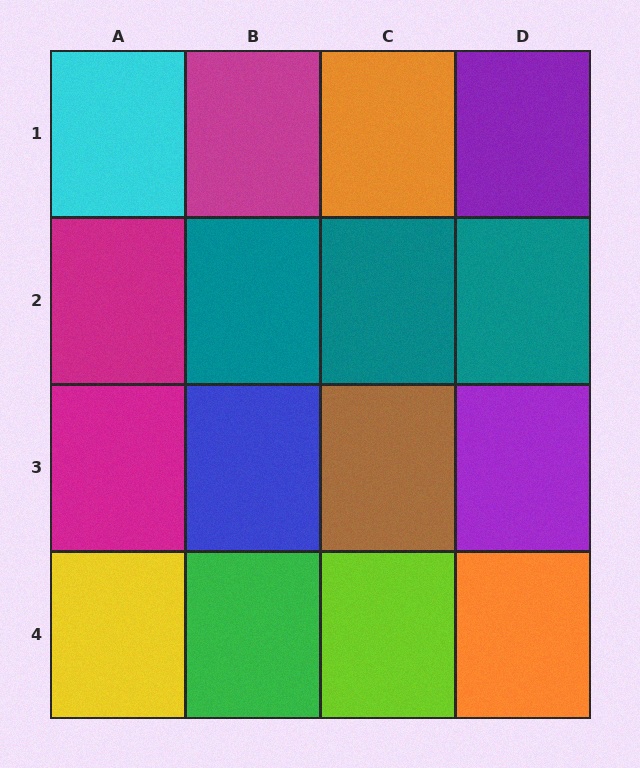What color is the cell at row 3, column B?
Blue.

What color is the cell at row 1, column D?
Purple.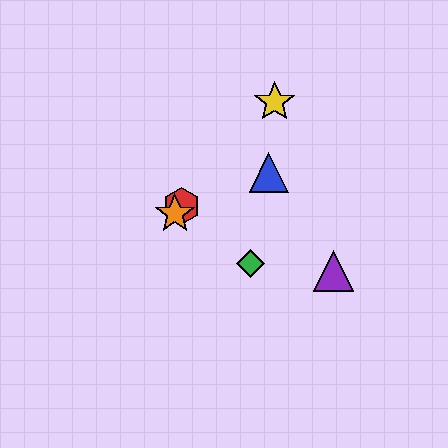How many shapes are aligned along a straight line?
3 shapes (the red hexagon, the yellow star, the orange star) are aligned along a straight line.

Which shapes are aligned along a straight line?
The red hexagon, the yellow star, the orange star are aligned along a straight line.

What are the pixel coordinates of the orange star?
The orange star is at (175, 214).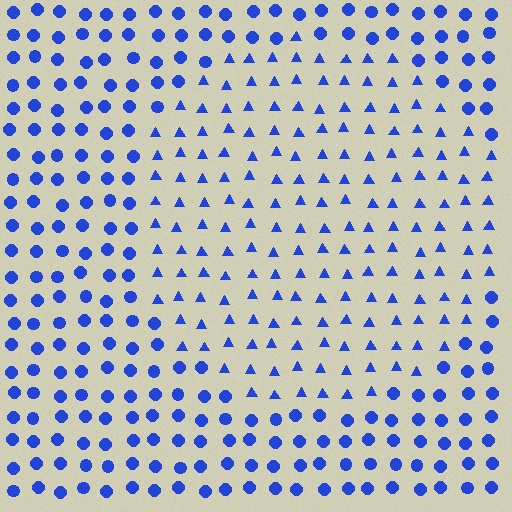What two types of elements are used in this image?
The image uses triangles inside the circle region and circles outside it.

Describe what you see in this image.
The image is filled with small blue elements arranged in a uniform grid. A circle-shaped region contains triangles, while the surrounding area contains circles. The boundary is defined purely by the change in element shape.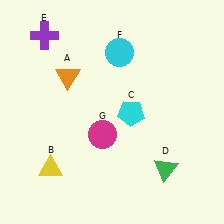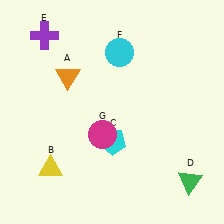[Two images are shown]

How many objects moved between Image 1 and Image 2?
2 objects moved between the two images.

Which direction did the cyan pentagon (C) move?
The cyan pentagon (C) moved down.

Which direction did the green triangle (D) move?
The green triangle (D) moved right.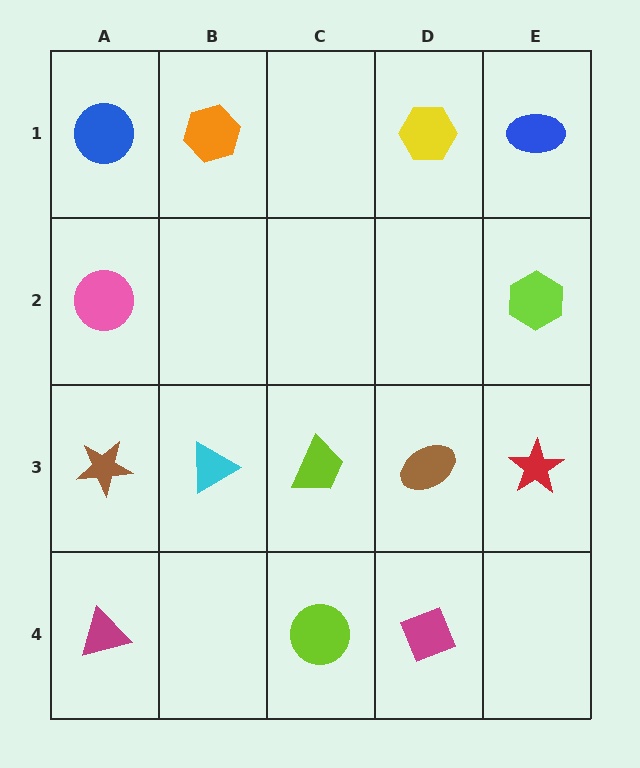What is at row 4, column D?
A magenta diamond.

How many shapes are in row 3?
5 shapes.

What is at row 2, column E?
A lime hexagon.